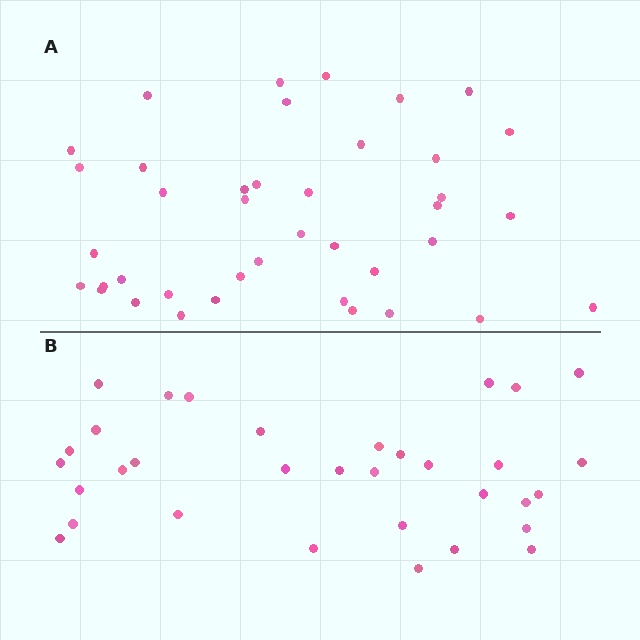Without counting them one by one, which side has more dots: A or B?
Region A (the top region) has more dots.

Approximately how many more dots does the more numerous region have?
Region A has roughly 8 or so more dots than region B.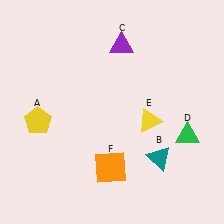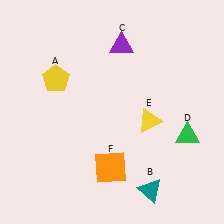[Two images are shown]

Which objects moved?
The objects that moved are: the yellow pentagon (A), the teal triangle (B).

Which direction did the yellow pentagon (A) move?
The yellow pentagon (A) moved up.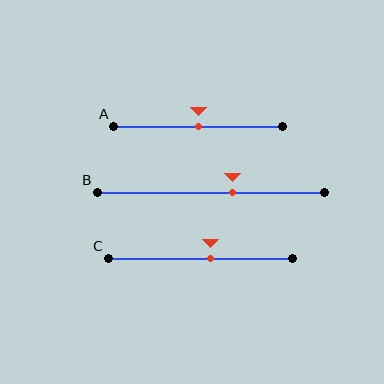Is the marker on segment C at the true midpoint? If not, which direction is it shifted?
No, the marker on segment C is shifted to the right by about 5% of the segment length.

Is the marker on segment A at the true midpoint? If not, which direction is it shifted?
Yes, the marker on segment A is at the true midpoint.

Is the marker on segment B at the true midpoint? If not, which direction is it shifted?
No, the marker on segment B is shifted to the right by about 9% of the segment length.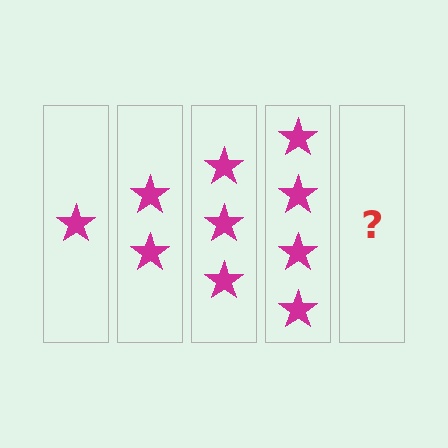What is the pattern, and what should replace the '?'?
The pattern is that each step adds one more star. The '?' should be 5 stars.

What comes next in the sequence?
The next element should be 5 stars.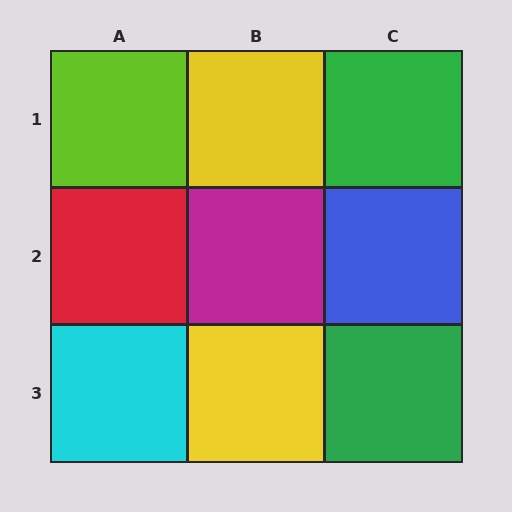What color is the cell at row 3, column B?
Yellow.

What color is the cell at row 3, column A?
Cyan.